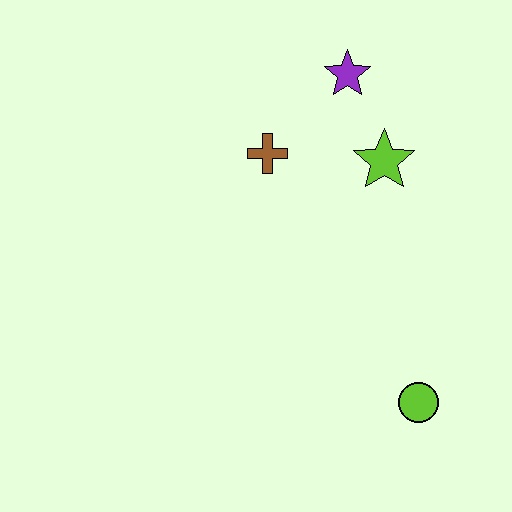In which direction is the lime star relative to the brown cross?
The lime star is to the right of the brown cross.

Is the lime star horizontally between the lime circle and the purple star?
Yes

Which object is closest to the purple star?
The lime star is closest to the purple star.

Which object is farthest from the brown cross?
The lime circle is farthest from the brown cross.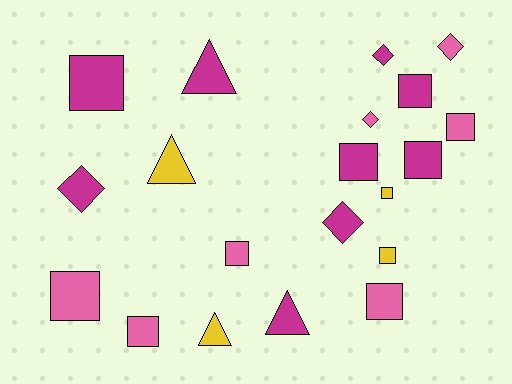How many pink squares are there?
There are 5 pink squares.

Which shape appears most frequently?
Square, with 11 objects.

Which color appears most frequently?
Magenta, with 9 objects.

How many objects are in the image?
There are 20 objects.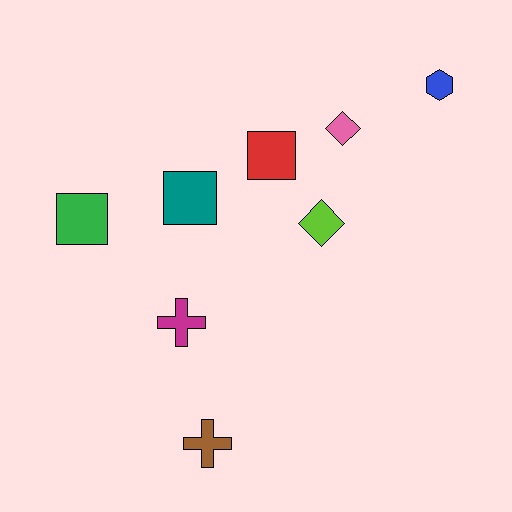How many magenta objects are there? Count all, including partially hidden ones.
There is 1 magenta object.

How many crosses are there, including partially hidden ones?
There are 2 crosses.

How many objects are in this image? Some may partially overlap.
There are 8 objects.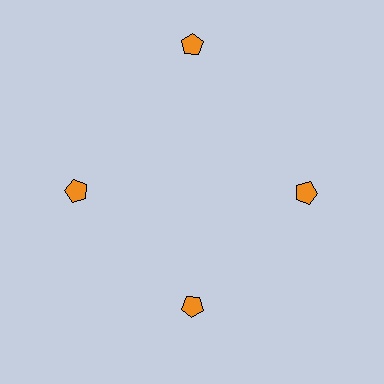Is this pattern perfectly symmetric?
No. The 4 orange pentagons are arranged in a ring, but one element near the 12 o'clock position is pushed outward from the center, breaking the 4-fold rotational symmetry.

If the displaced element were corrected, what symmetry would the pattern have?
It would have 4-fold rotational symmetry — the pattern would map onto itself every 90 degrees.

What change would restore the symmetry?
The symmetry would be restored by moving it inward, back onto the ring so that all 4 pentagons sit at equal angles and equal distance from the center.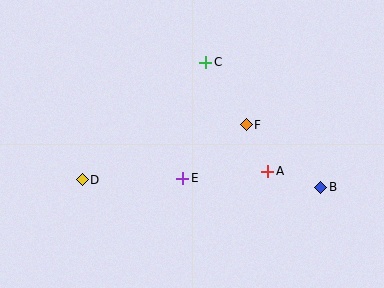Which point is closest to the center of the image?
Point E at (183, 178) is closest to the center.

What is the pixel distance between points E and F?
The distance between E and F is 83 pixels.